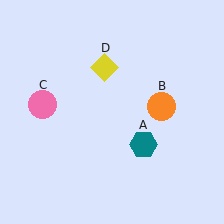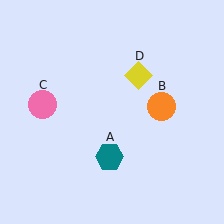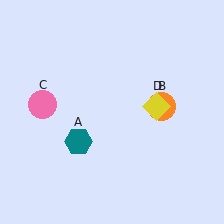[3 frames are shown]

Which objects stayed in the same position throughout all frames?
Orange circle (object B) and pink circle (object C) remained stationary.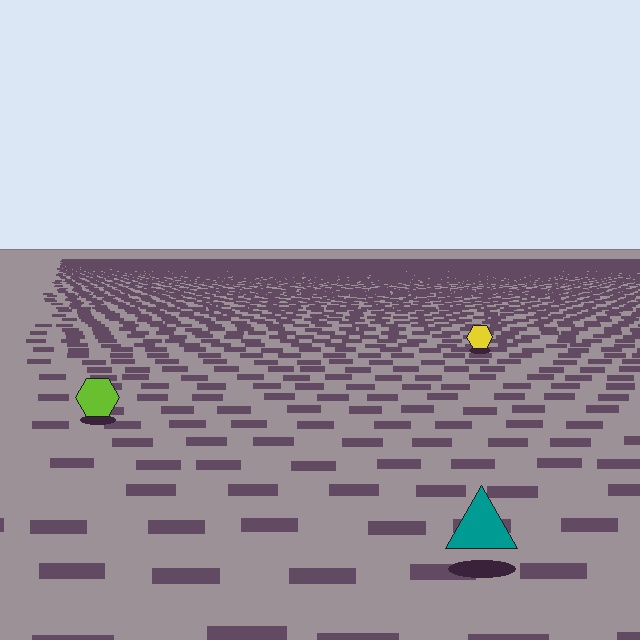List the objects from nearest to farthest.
From nearest to farthest: the teal triangle, the lime hexagon, the yellow hexagon.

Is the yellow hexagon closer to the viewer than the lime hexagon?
No. The lime hexagon is closer — you can tell from the texture gradient: the ground texture is coarser near it.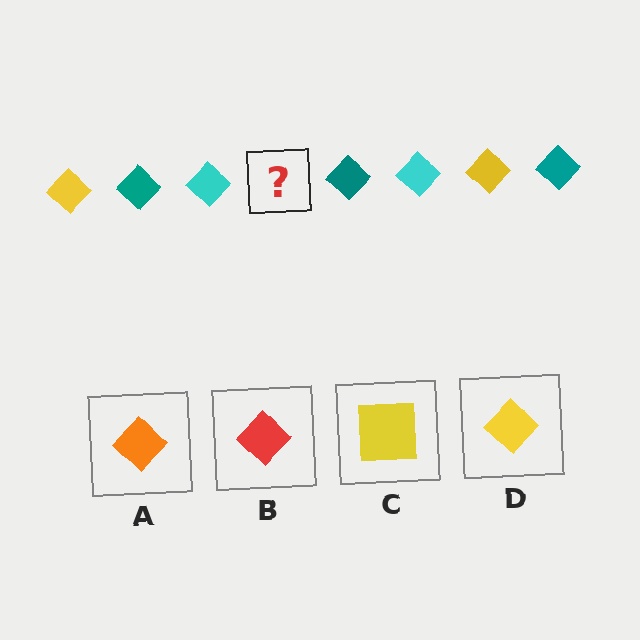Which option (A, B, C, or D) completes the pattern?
D.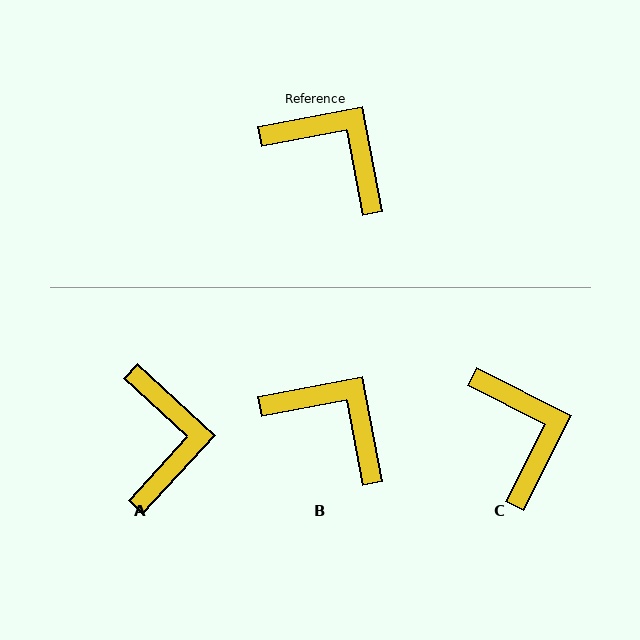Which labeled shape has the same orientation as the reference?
B.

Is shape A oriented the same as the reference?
No, it is off by about 53 degrees.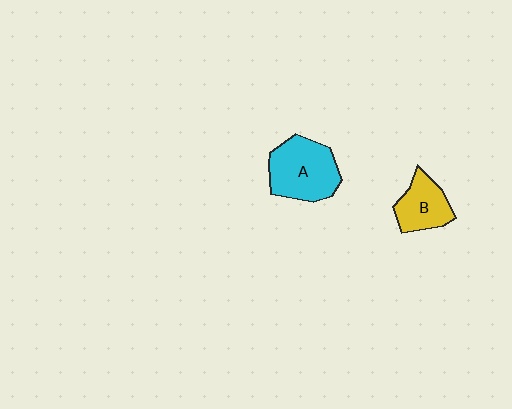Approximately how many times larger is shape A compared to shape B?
Approximately 1.5 times.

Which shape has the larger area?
Shape A (cyan).